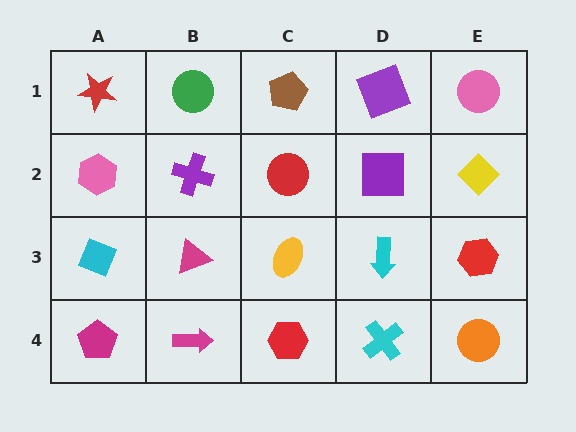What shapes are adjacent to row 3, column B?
A purple cross (row 2, column B), a magenta arrow (row 4, column B), a cyan diamond (row 3, column A), a yellow ellipse (row 3, column C).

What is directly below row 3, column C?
A red hexagon.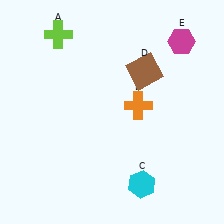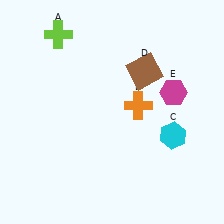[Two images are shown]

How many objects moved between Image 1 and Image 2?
2 objects moved between the two images.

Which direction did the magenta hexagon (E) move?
The magenta hexagon (E) moved down.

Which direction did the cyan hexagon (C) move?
The cyan hexagon (C) moved up.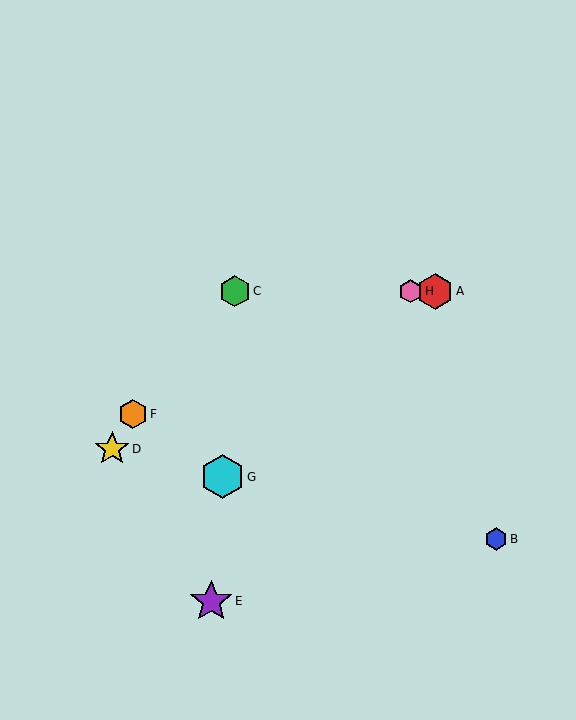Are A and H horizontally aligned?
Yes, both are at y≈291.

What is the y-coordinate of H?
Object H is at y≈291.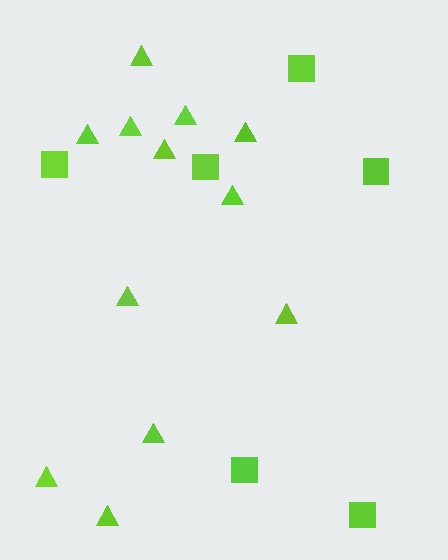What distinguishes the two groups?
There are 2 groups: one group of triangles (12) and one group of squares (6).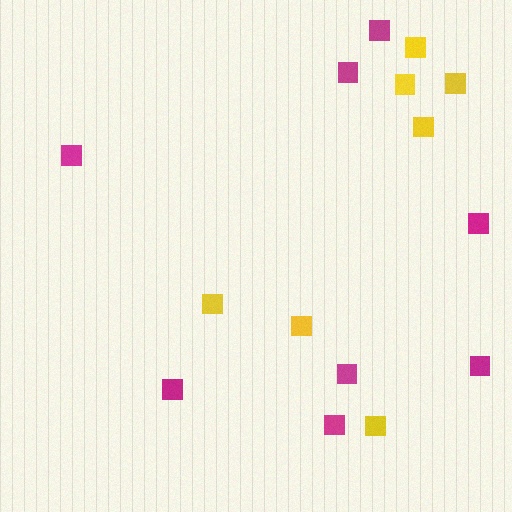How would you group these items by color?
There are 2 groups: one group of magenta squares (8) and one group of yellow squares (7).